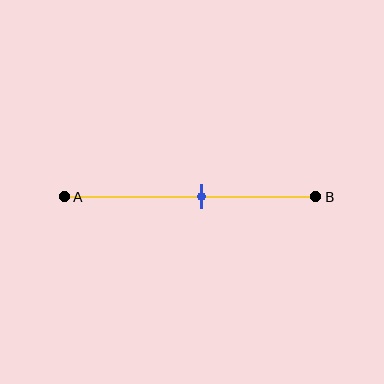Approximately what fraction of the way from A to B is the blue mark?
The blue mark is approximately 55% of the way from A to B.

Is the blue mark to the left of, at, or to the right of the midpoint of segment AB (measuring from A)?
The blue mark is to the right of the midpoint of segment AB.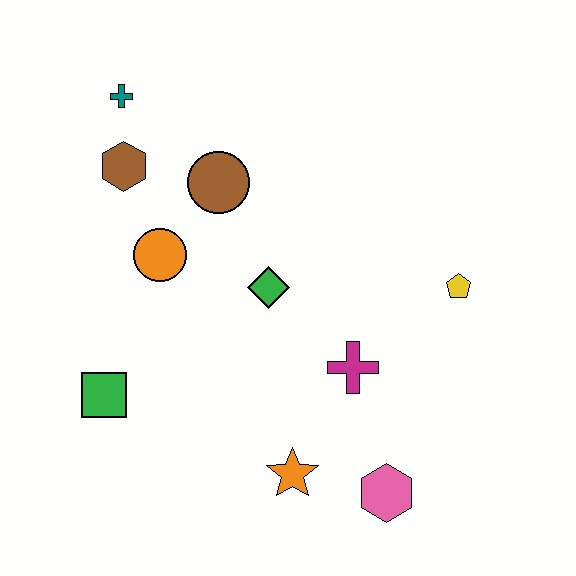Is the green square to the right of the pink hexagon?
No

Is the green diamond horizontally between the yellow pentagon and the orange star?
No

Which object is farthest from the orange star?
The teal cross is farthest from the orange star.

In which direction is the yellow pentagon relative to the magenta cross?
The yellow pentagon is to the right of the magenta cross.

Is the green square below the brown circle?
Yes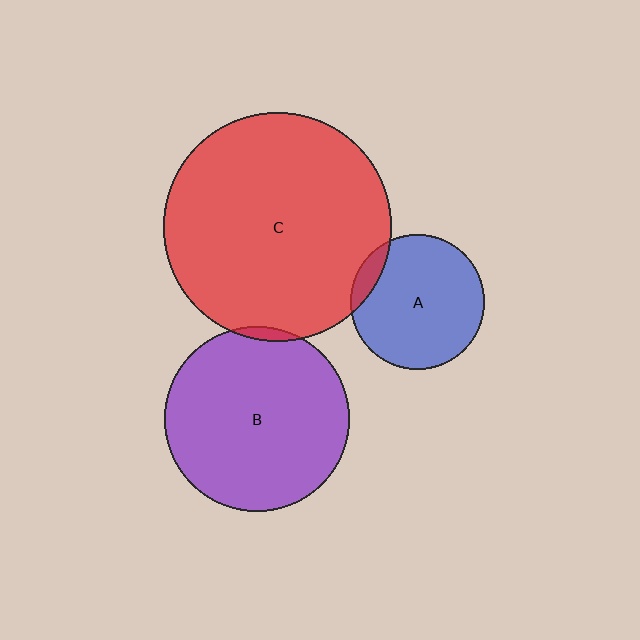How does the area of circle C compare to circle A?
Approximately 2.9 times.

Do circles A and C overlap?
Yes.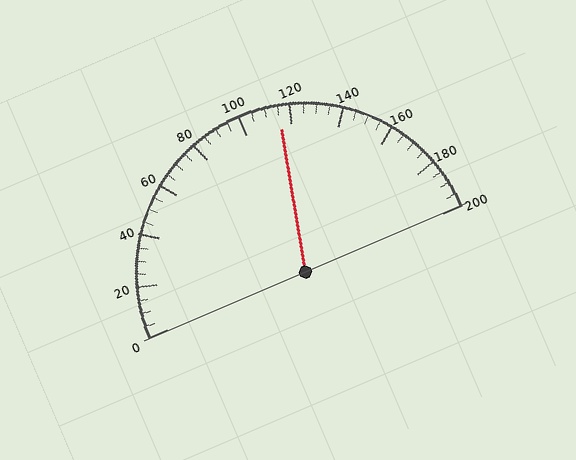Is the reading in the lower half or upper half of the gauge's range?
The reading is in the upper half of the range (0 to 200).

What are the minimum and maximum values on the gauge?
The gauge ranges from 0 to 200.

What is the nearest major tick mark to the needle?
The nearest major tick mark is 120.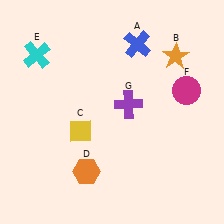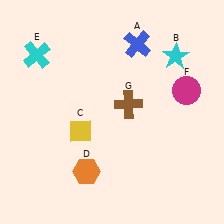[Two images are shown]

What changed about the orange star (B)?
In Image 1, B is orange. In Image 2, it changed to cyan.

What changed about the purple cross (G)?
In Image 1, G is purple. In Image 2, it changed to brown.